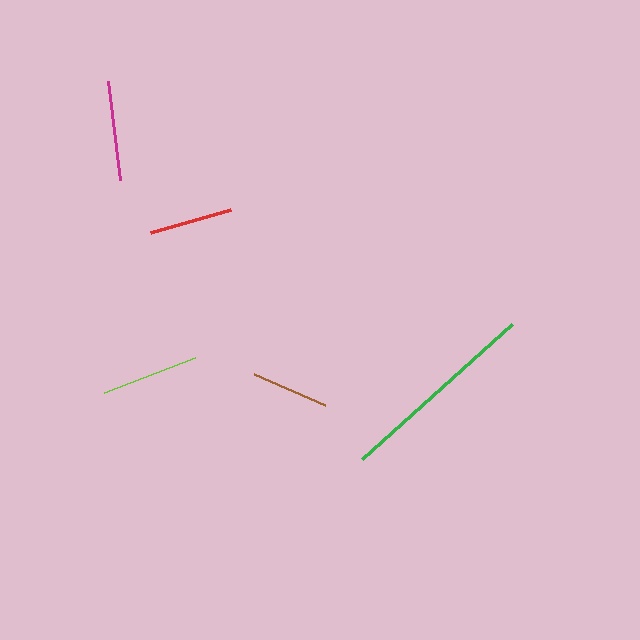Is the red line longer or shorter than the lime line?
The lime line is longer than the red line.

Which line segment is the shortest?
The brown line is the shortest at approximately 78 pixels.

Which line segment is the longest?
The green line is the longest at approximately 201 pixels.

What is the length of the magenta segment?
The magenta segment is approximately 100 pixels long.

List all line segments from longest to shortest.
From longest to shortest: green, magenta, lime, red, brown.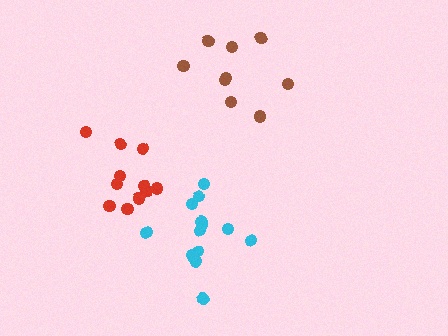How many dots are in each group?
Group 1: 9 dots, Group 2: 15 dots, Group 3: 11 dots (35 total).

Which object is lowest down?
The cyan cluster is bottommost.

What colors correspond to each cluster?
The clusters are colored: brown, cyan, red.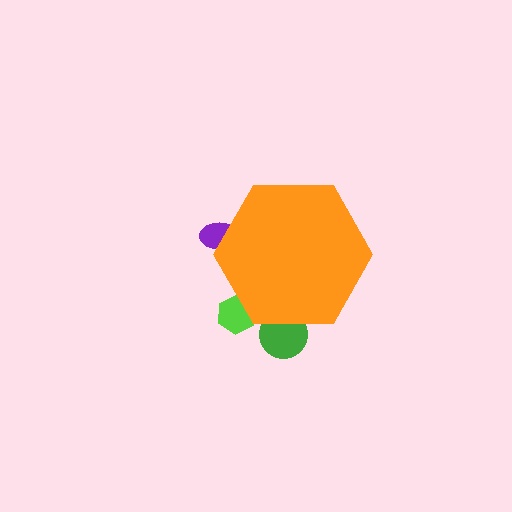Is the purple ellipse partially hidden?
Yes, the purple ellipse is partially hidden behind the orange hexagon.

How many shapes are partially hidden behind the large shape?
3 shapes are partially hidden.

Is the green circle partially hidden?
Yes, the green circle is partially hidden behind the orange hexagon.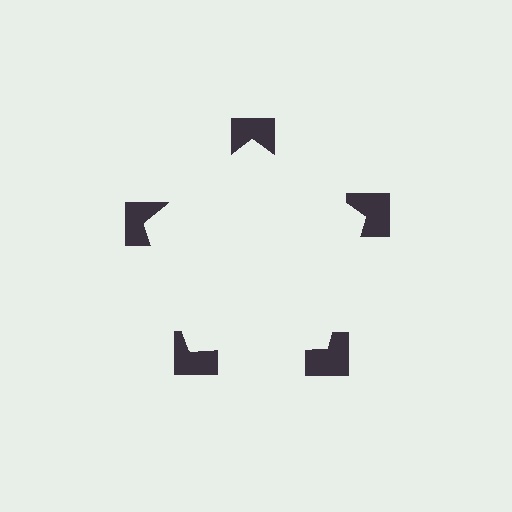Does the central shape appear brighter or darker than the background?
It typically appears slightly brighter than the background, even though no actual brightness change is drawn.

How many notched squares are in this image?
There are 5 — one at each vertex of the illusory pentagon.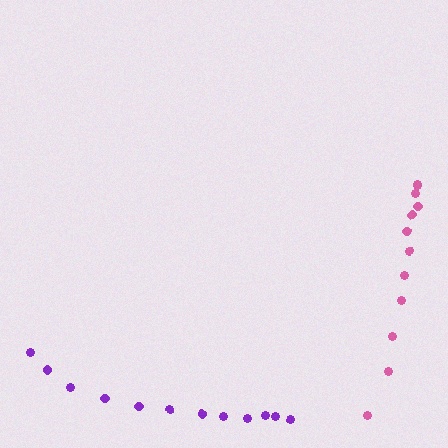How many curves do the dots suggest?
There are 2 distinct paths.